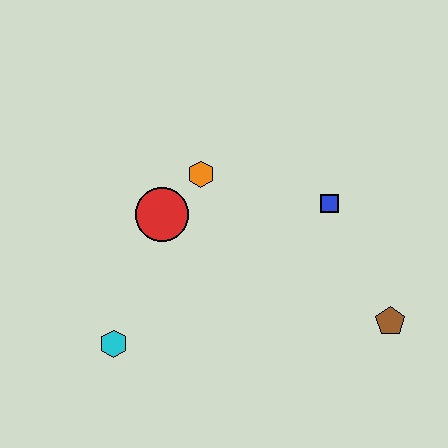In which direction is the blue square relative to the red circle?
The blue square is to the right of the red circle.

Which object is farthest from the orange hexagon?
The brown pentagon is farthest from the orange hexagon.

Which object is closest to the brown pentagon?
The blue square is closest to the brown pentagon.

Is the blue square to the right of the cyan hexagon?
Yes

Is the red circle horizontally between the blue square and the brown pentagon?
No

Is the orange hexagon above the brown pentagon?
Yes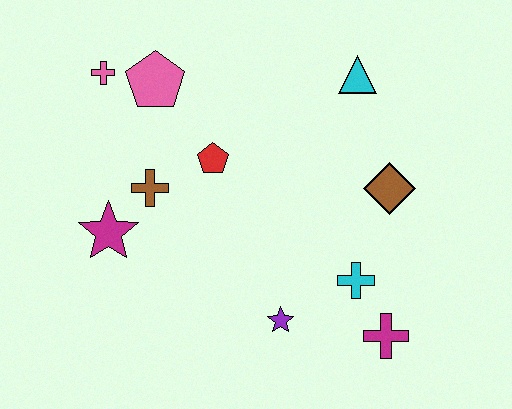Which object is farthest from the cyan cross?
The pink cross is farthest from the cyan cross.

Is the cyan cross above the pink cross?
No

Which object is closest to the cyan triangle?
The brown diamond is closest to the cyan triangle.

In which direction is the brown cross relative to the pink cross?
The brown cross is below the pink cross.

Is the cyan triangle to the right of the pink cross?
Yes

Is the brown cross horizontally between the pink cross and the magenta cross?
Yes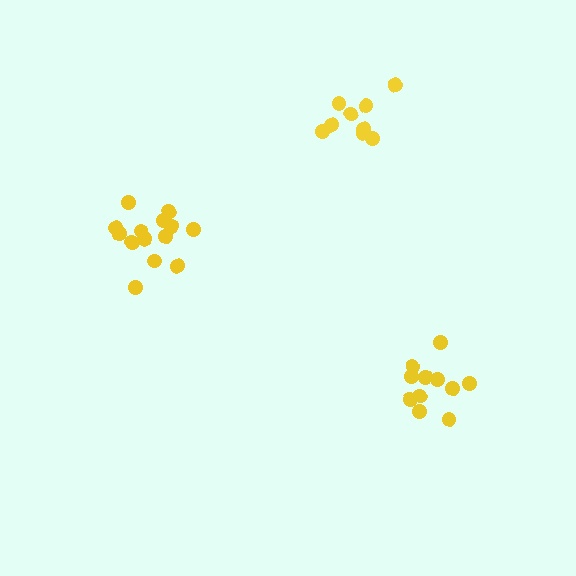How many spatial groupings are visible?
There are 3 spatial groupings.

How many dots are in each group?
Group 1: 14 dots, Group 2: 9 dots, Group 3: 11 dots (34 total).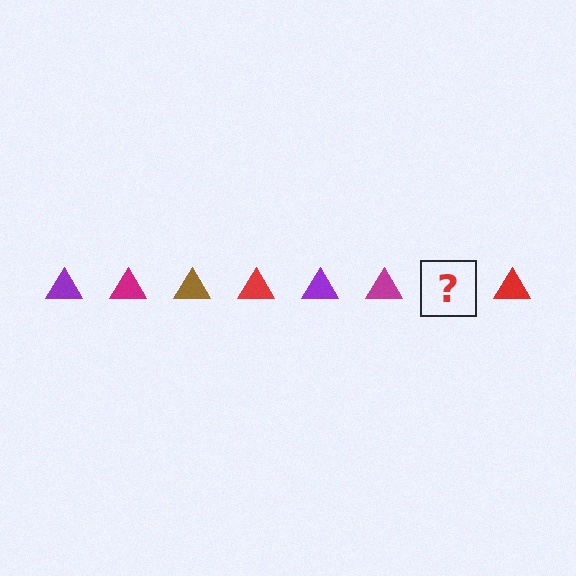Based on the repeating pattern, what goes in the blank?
The blank should be a brown triangle.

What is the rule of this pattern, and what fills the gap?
The rule is that the pattern cycles through purple, magenta, brown, red triangles. The gap should be filled with a brown triangle.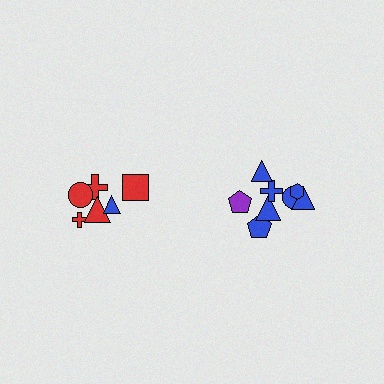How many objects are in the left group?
There are 6 objects.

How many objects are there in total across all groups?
There are 14 objects.